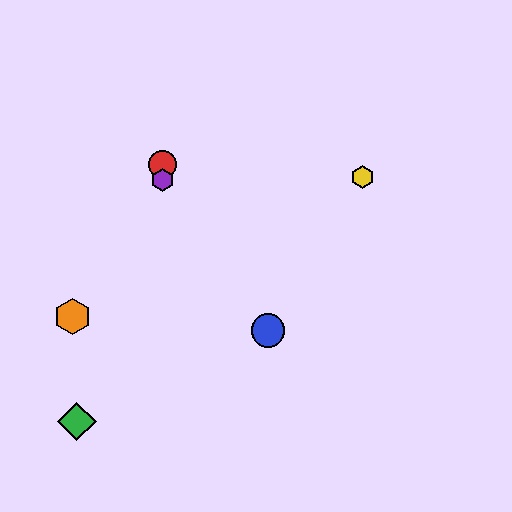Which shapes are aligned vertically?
The red circle, the purple hexagon are aligned vertically.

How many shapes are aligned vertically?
2 shapes (the red circle, the purple hexagon) are aligned vertically.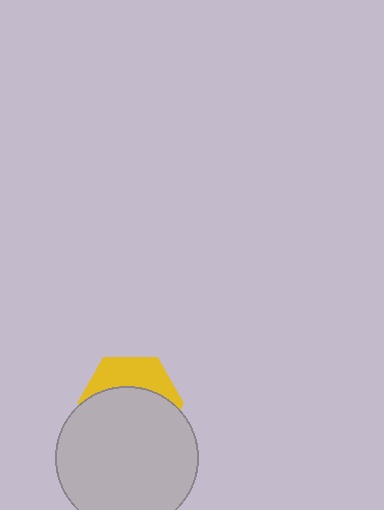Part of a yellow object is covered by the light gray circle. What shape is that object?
It is a hexagon.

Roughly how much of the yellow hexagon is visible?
A small part of it is visible (roughly 35%).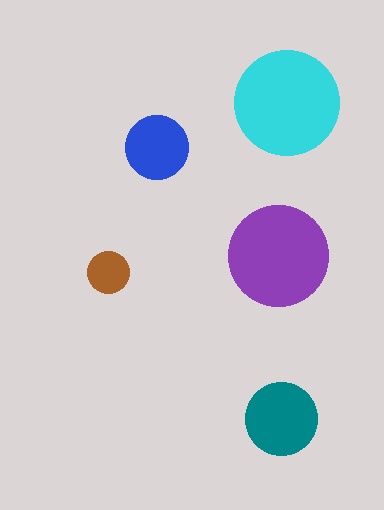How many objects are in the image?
There are 5 objects in the image.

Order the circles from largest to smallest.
the cyan one, the purple one, the teal one, the blue one, the brown one.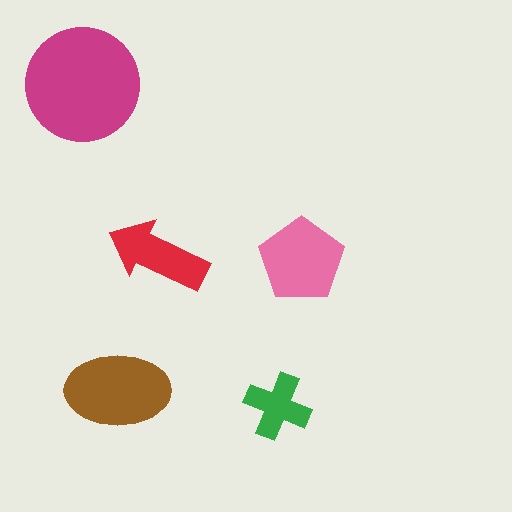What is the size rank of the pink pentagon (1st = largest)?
3rd.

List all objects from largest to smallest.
The magenta circle, the brown ellipse, the pink pentagon, the red arrow, the green cross.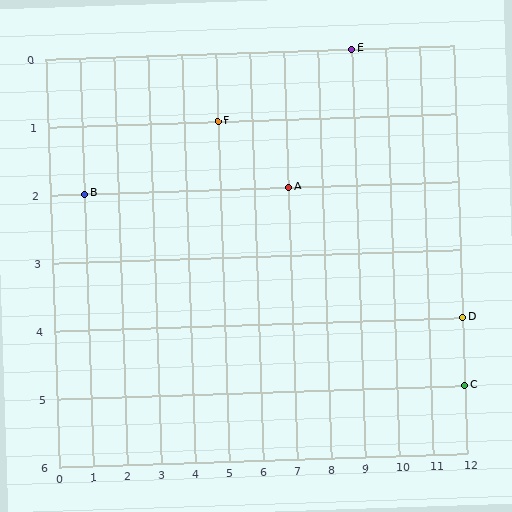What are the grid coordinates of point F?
Point F is at grid coordinates (5, 1).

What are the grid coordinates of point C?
Point C is at grid coordinates (12, 5).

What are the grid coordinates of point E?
Point E is at grid coordinates (9, 0).